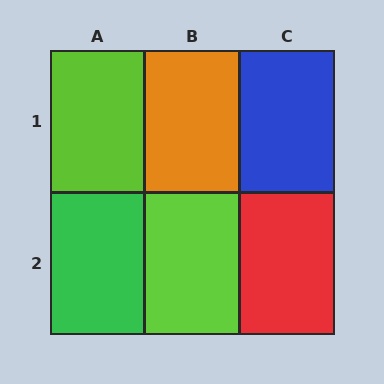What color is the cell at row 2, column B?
Lime.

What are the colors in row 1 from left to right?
Lime, orange, blue.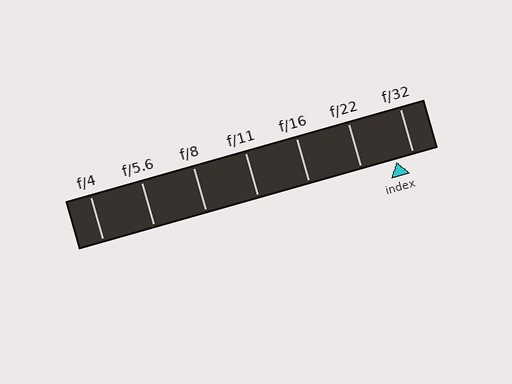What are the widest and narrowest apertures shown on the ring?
The widest aperture shown is f/4 and the narrowest is f/32.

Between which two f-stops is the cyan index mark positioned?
The index mark is between f/22 and f/32.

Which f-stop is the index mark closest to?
The index mark is closest to f/32.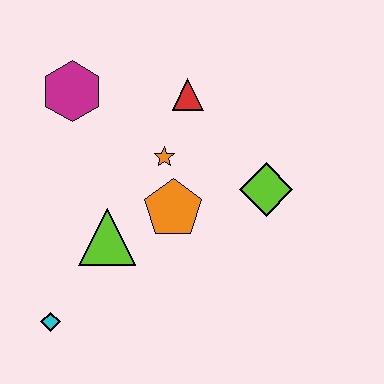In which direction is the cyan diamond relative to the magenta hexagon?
The cyan diamond is below the magenta hexagon.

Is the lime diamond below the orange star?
Yes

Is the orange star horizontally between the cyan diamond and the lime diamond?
Yes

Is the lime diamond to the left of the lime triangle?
No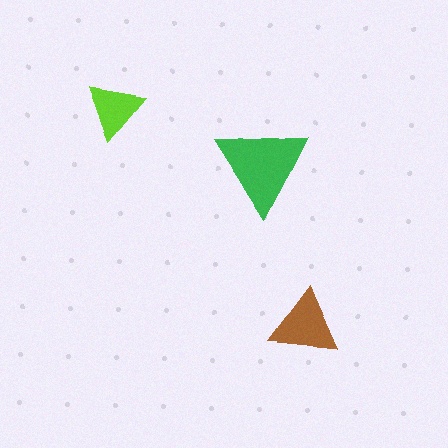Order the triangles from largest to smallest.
the green one, the brown one, the lime one.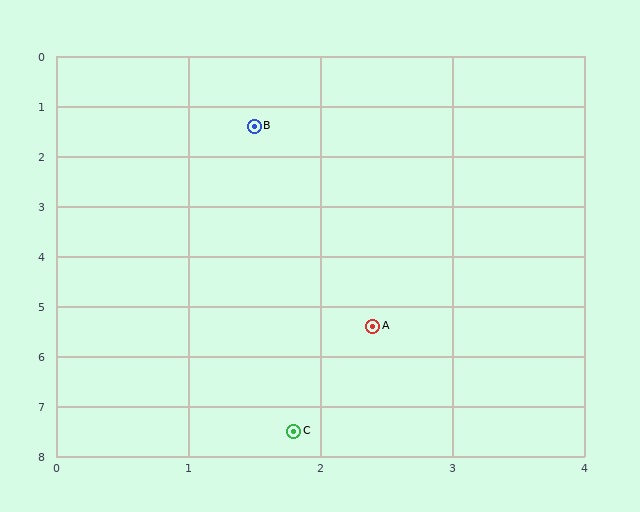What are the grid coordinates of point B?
Point B is at approximately (1.5, 1.4).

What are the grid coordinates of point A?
Point A is at approximately (2.4, 5.4).